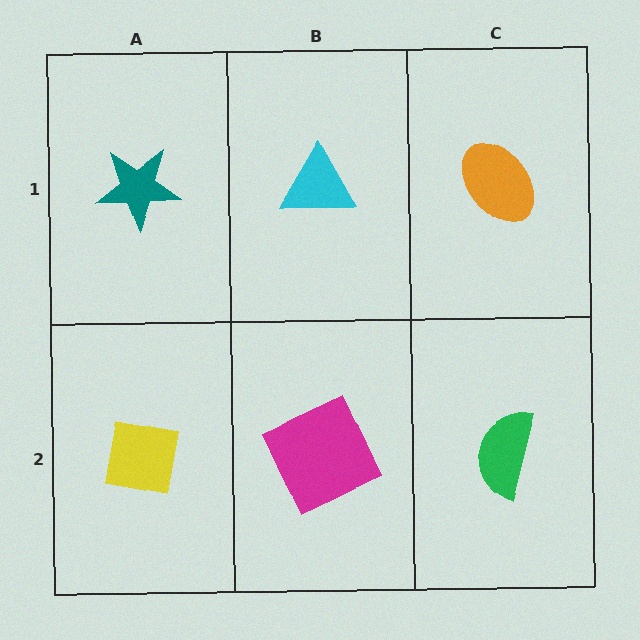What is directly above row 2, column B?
A cyan triangle.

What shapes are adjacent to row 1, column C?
A green semicircle (row 2, column C), a cyan triangle (row 1, column B).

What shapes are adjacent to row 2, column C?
An orange ellipse (row 1, column C), a magenta square (row 2, column B).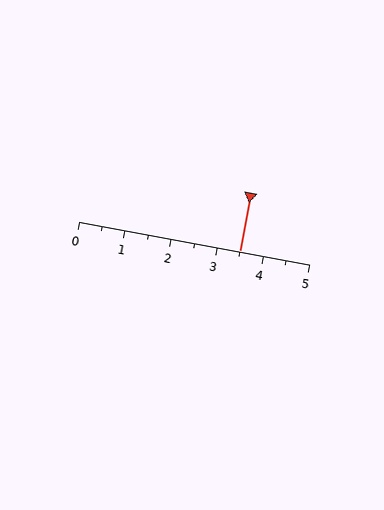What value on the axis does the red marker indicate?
The marker indicates approximately 3.5.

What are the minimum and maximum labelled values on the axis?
The axis runs from 0 to 5.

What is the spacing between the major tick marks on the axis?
The major ticks are spaced 1 apart.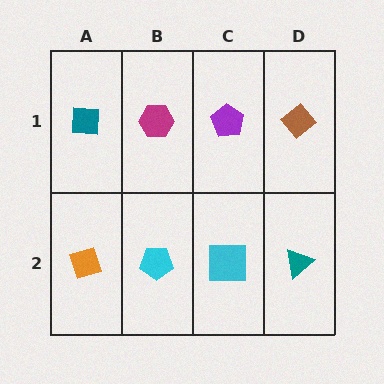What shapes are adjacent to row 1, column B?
A cyan pentagon (row 2, column B), a teal square (row 1, column A), a purple pentagon (row 1, column C).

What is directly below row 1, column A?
An orange diamond.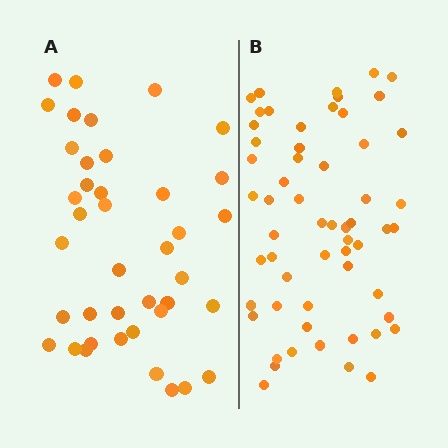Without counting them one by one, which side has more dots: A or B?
Region B (the right region) has more dots.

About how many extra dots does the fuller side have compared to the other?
Region B has approximately 20 more dots than region A.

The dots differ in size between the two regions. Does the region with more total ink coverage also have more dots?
No. Region A has more total ink coverage because its dots are larger, but region B actually contains more individual dots. Total area can be misleading — the number of items is what matters here.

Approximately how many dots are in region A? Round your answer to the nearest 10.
About 40 dots.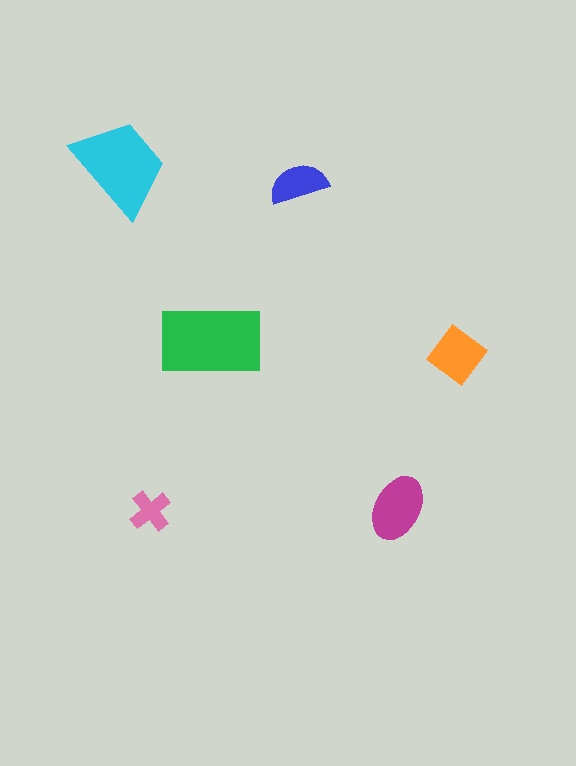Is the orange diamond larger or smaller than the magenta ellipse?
Smaller.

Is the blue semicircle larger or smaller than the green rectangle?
Smaller.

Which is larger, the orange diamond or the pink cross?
The orange diamond.